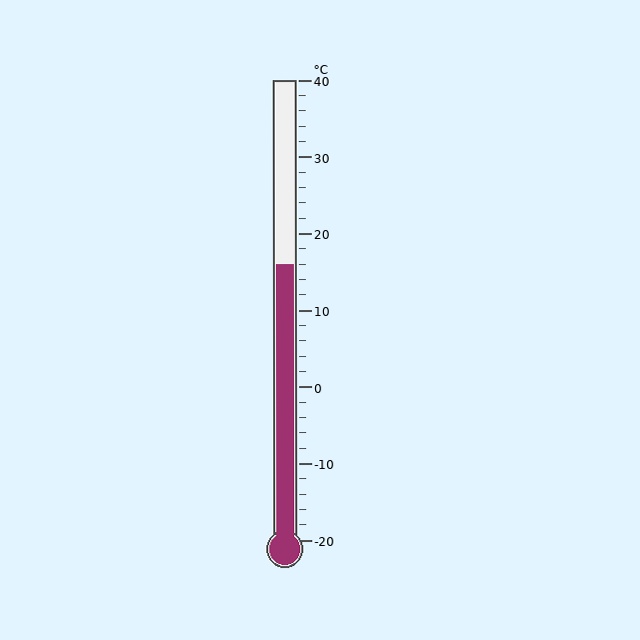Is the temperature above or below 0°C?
The temperature is above 0°C.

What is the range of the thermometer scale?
The thermometer scale ranges from -20°C to 40°C.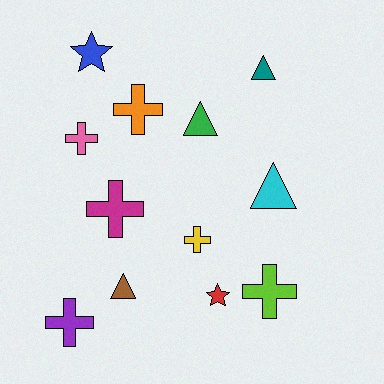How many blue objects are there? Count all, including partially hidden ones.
There is 1 blue object.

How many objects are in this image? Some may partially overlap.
There are 12 objects.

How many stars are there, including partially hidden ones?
There are 2 stars.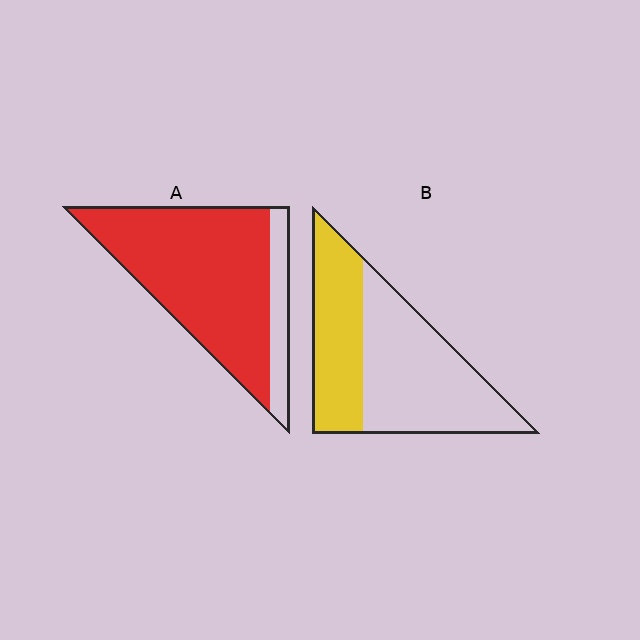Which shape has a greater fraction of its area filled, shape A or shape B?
Shape A.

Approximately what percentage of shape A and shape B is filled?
A is approximately 85% and B is approximately 40%.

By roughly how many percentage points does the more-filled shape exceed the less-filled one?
By roughly 45 percentage points (A over B).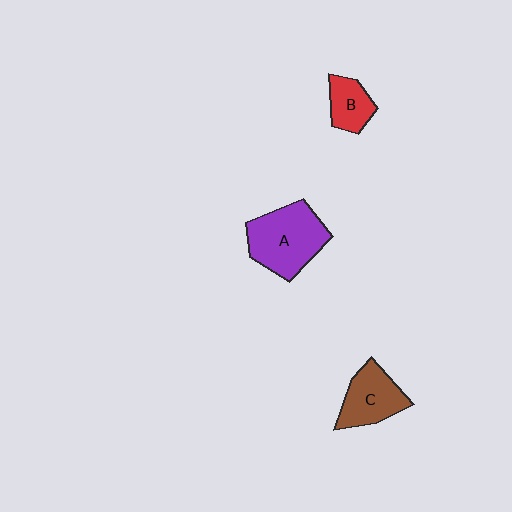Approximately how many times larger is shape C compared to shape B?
Approximately 1.5 times.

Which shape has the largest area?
Shape A (purple).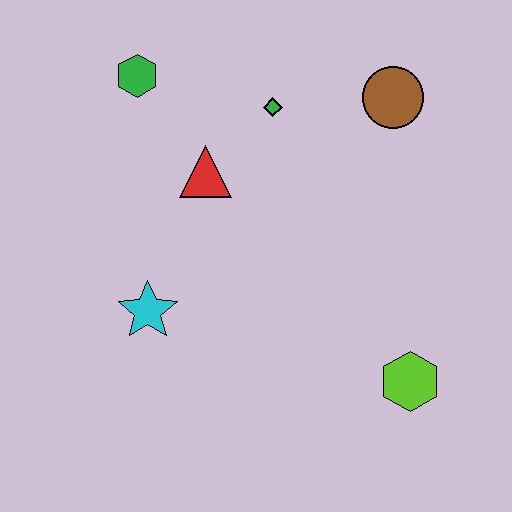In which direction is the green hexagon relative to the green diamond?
The green hexagon is to the left of the green diamond.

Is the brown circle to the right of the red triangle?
Yes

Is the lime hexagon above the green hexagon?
No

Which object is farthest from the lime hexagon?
The green hexagon is farthest from the lime hexagon.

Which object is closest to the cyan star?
The red triangle is closest to the cyan star.